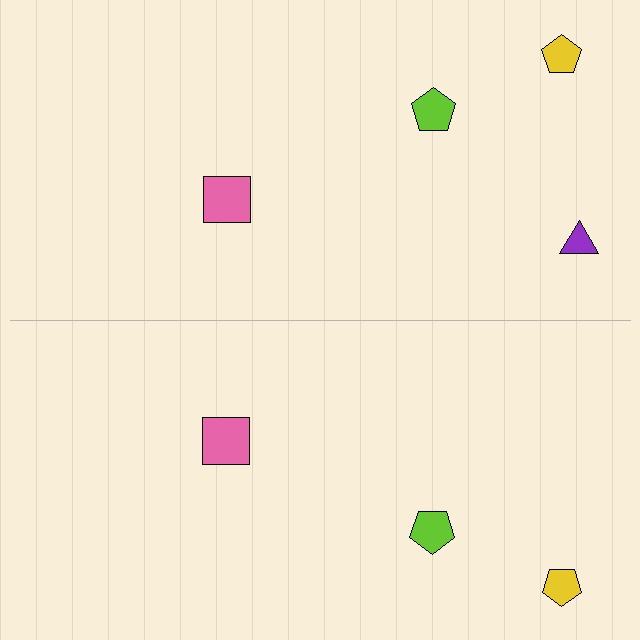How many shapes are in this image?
There are 7 shapes in this image.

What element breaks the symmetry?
A purple triangle is missing from the bottom side.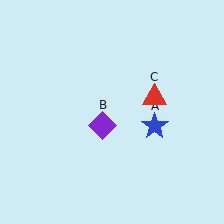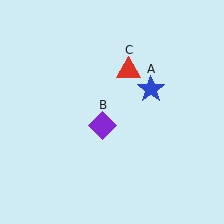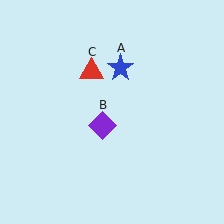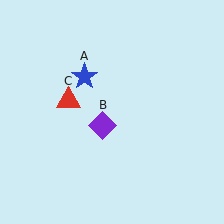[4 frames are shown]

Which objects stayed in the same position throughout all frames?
Purple diamond (object B) remained stationary.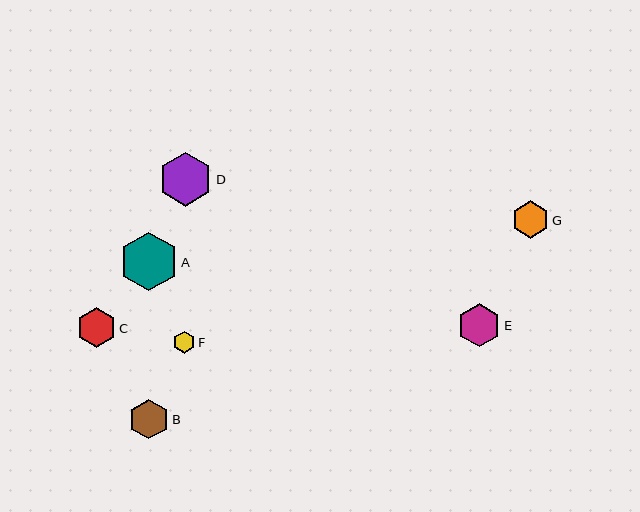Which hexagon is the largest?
Hexagon A is the largest with a size of approximately 59 pixels.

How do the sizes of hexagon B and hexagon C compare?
Hexagon B and hexagon C are approximately the same size.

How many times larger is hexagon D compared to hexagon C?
Hexagon D is approximately 1.4 times the size of hexagon C.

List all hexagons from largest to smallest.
From largest to smallest: A, D, E, B, C, G, F.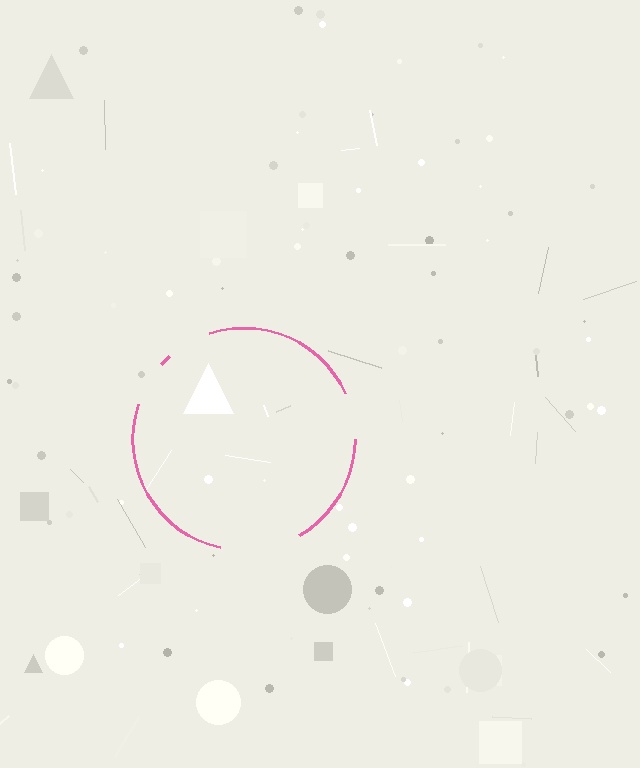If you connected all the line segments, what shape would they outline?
They would outline a circle.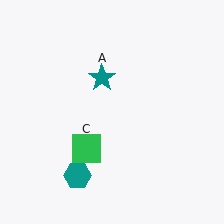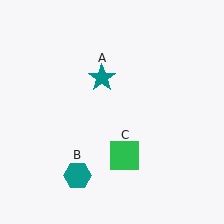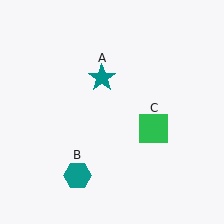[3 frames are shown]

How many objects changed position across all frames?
1 object changed position: green square (object C).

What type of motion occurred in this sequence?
The green square (object C) rotated counterclockwise around the center of the scene.